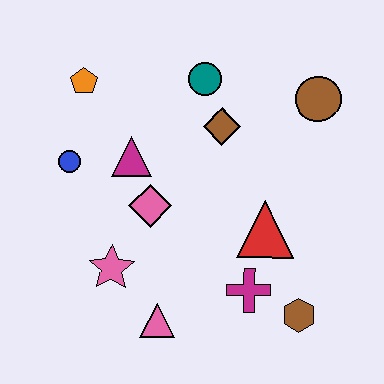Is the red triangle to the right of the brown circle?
No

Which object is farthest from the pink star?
The brown circle is farthest from the pink star.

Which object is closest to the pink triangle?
The pink star is closest to the pink triangle.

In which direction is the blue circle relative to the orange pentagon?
The blue circle is below the orange pentagon.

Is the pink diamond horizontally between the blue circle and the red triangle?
Yes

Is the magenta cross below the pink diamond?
Yes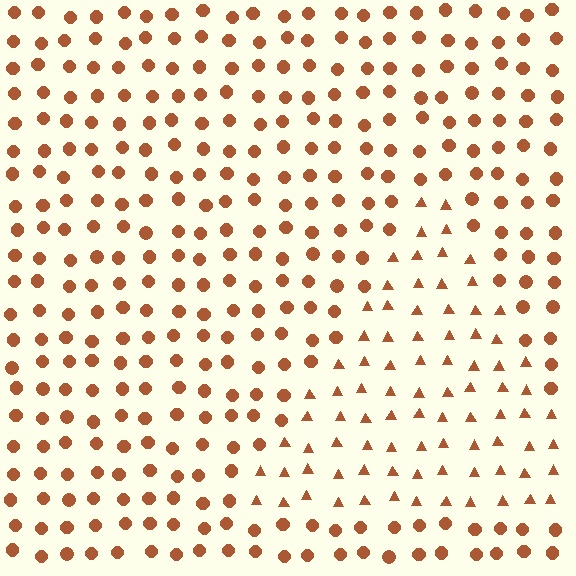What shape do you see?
I see a triangle.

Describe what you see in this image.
The image is filled with small brown elements arranged in a uniform grid. A triangle-shaped region contains triangles, while the surrounding area contains circles. The boundary is defined purely by the change in element shape.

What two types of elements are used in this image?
The image uses triangles inside the triangle region and circles outside it.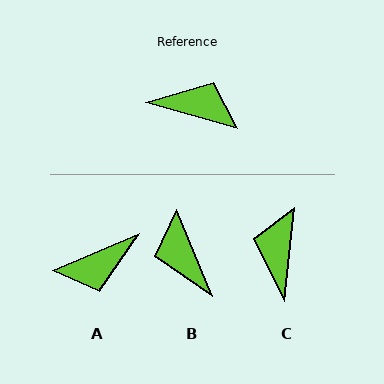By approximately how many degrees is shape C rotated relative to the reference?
Approximately 100 degrees counter-clockwise.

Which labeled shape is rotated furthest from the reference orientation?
A, about 141 degrees away.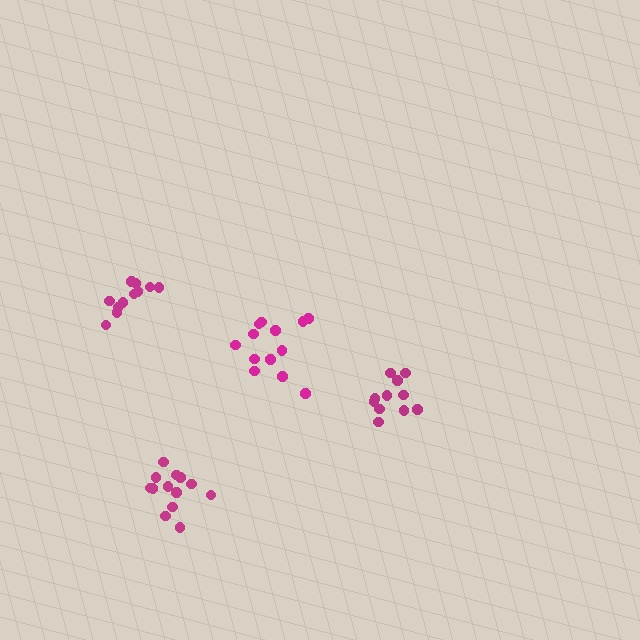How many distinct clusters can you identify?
There are 4 distinct clusters.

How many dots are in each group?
Group 1: 11 dots, Group 2: 13 dots, Group 3: 11 dots, Group 4: 13 dots (48 total).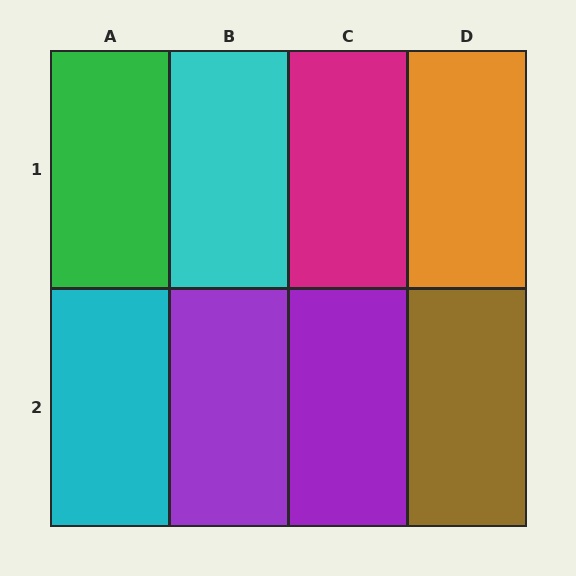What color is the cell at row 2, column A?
Cyan.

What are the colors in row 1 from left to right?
Green, cyan, magenta, orange.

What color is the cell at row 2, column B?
Purple.